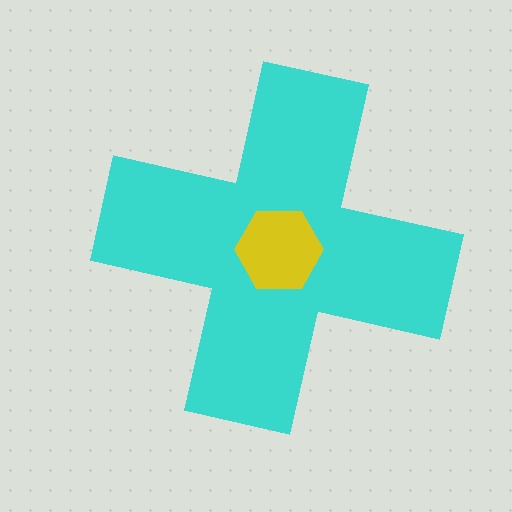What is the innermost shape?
The yellow hexagon.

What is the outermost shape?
The cyan cross.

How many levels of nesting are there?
2.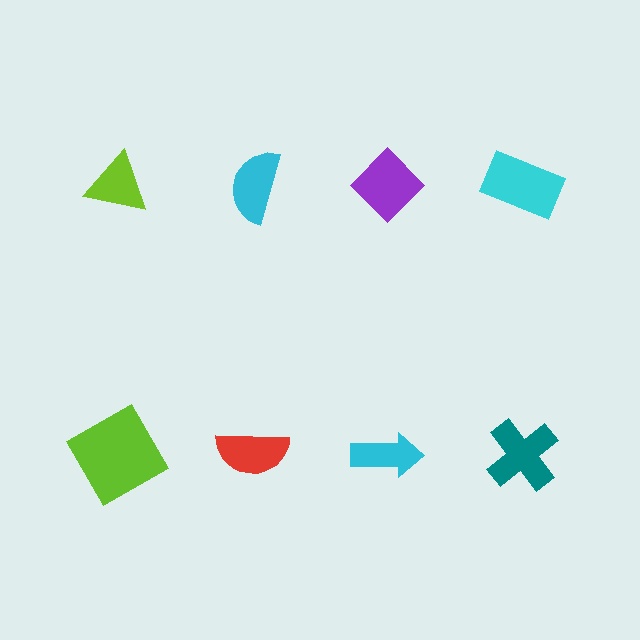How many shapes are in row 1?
4 shapes.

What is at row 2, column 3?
A cyan arrow.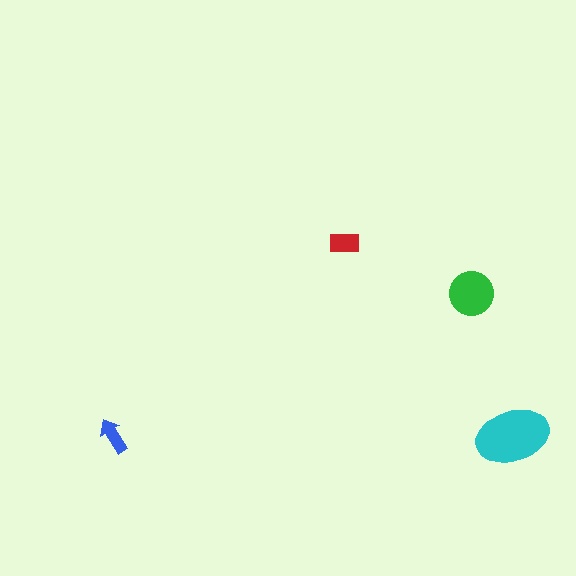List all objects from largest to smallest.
The cyan ellipse, the green circle, the red rectangle, the blue arrow.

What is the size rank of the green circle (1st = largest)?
2nd.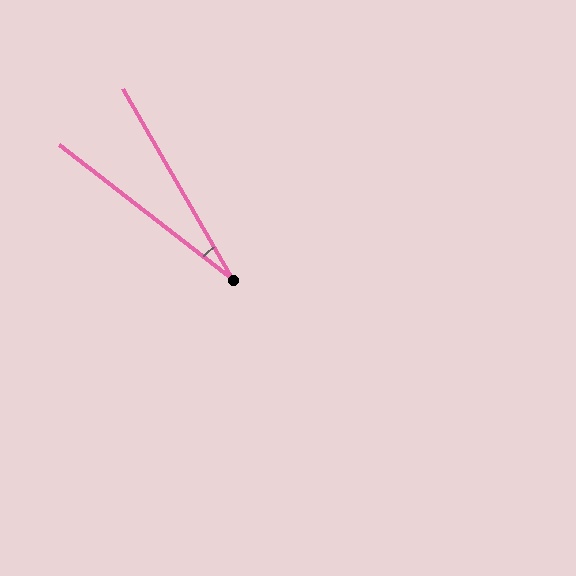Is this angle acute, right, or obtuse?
It is acute.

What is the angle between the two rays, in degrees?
Approximately 22 degrees.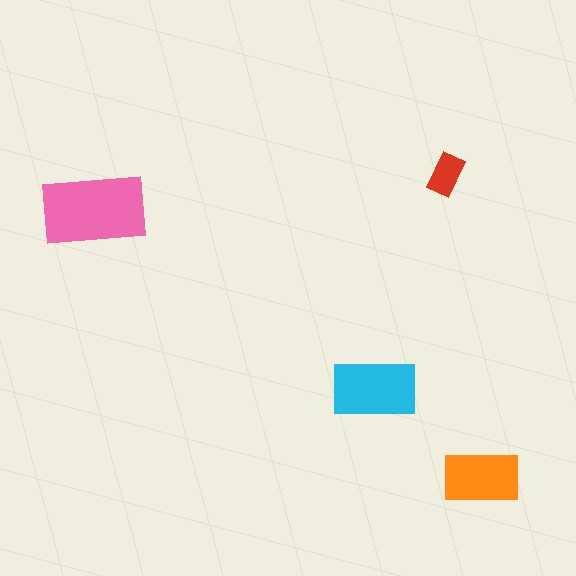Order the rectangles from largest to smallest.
the pink one, the cyan one, the orange one, the red one.